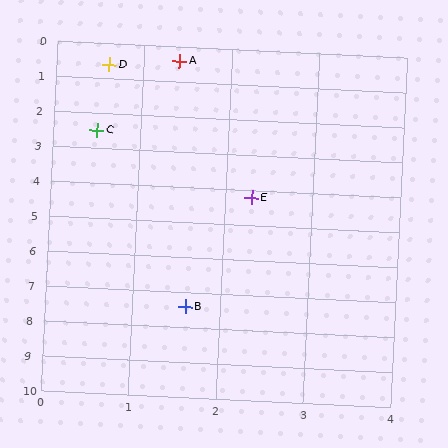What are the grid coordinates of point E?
Point E is at approximately (2.3, 4.2).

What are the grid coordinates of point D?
Point D is at approximately (0.6, 0.6).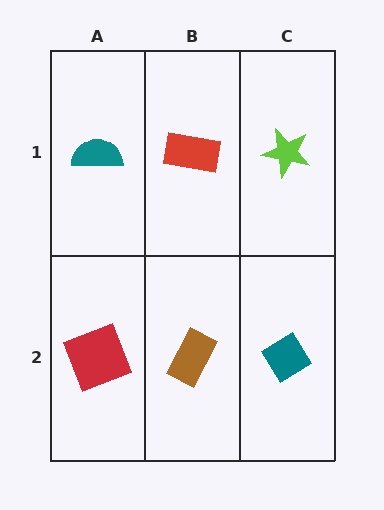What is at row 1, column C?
A lime star.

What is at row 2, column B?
A brown rectangle.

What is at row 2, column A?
A red square.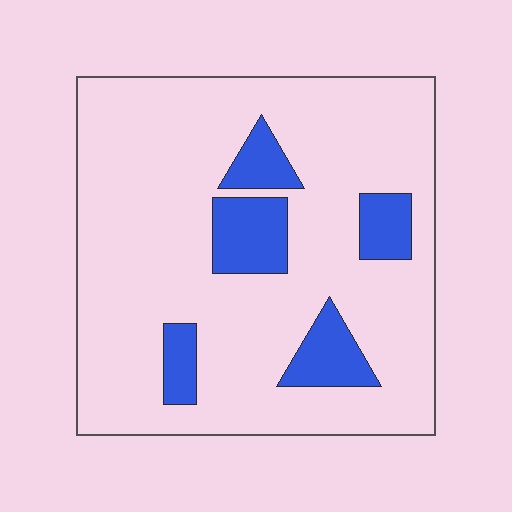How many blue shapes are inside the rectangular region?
5.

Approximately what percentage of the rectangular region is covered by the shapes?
Approximately 15%.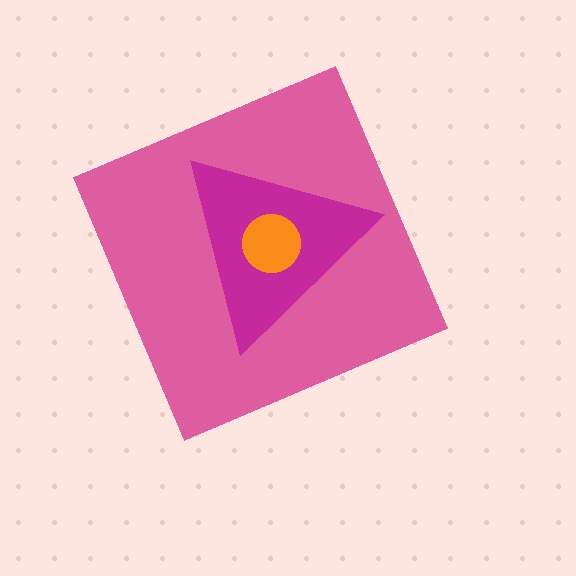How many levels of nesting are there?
3.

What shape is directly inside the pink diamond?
The magenta triangle.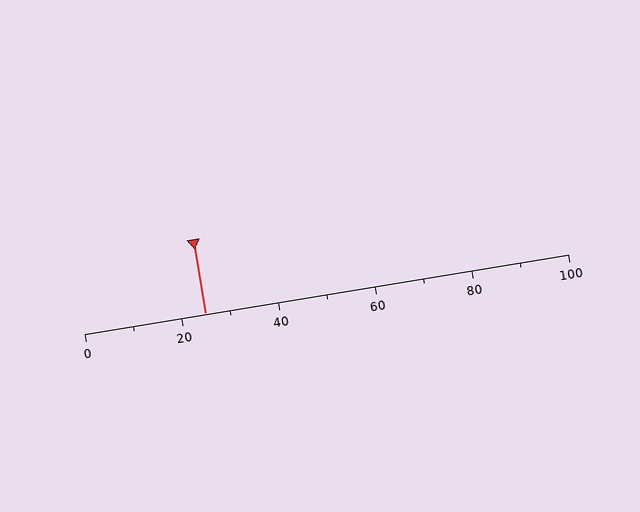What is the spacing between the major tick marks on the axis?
The major ticks are spaced 20 apart.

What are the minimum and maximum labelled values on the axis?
The axis runs from 0 to 100.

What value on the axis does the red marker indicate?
The marker indicates approximately 25.